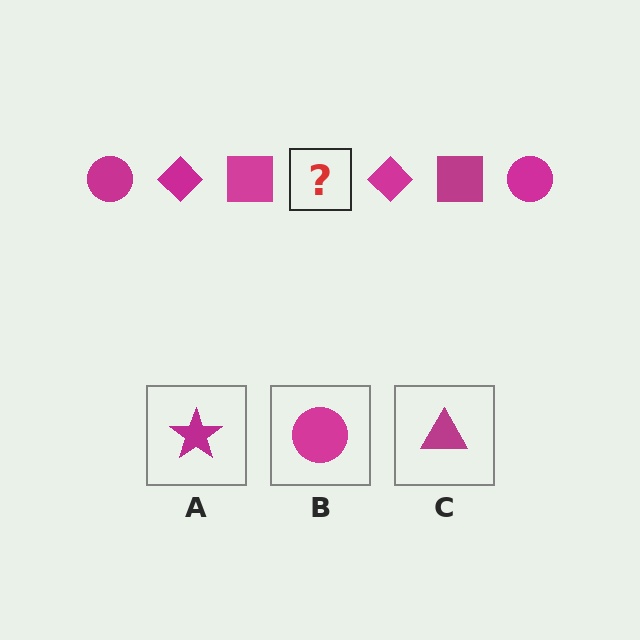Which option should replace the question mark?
Option B.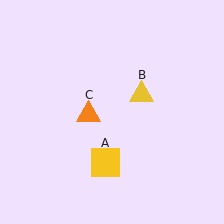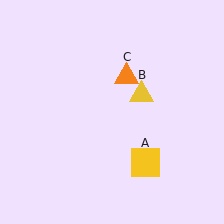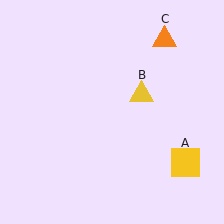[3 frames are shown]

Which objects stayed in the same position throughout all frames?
Yellow triangle (object B) remained stationary.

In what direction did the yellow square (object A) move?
The yellow square (object A) moved right.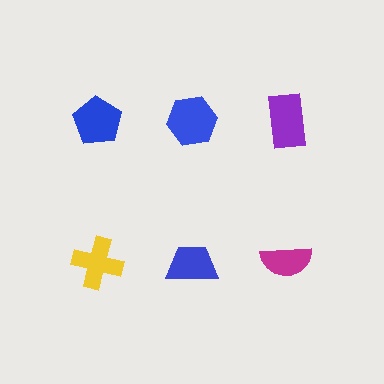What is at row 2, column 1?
A yellow cross.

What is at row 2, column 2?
A blue trapezoid.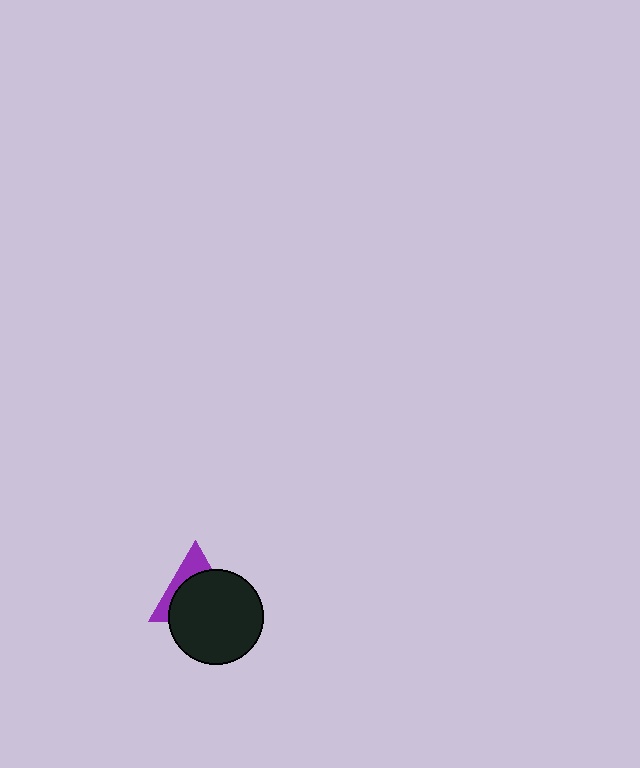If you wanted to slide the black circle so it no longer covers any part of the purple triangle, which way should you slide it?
Slide it down — that is the most direct way to separate the two shapes.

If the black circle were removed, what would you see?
You would see the complete purple triangle.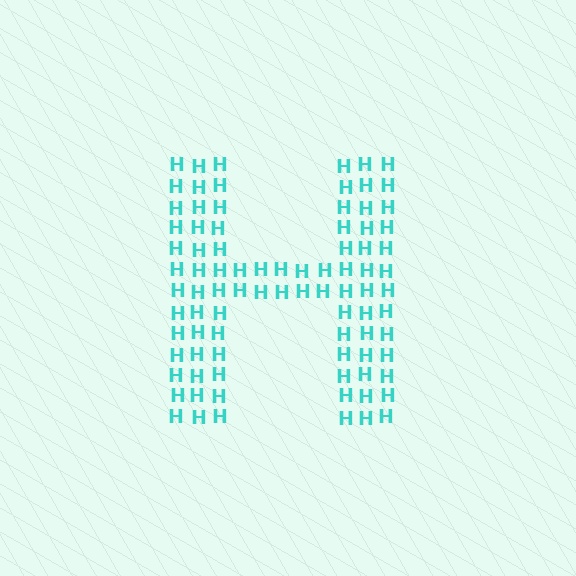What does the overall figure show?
The overall figure shows the letter H.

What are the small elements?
The small elements are letter H's.